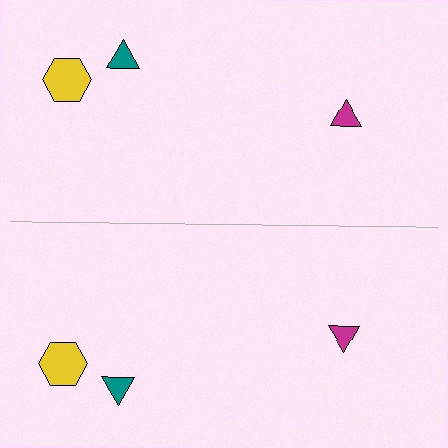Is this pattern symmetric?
Yes, this pattern has bilateral (reflection) symmetry.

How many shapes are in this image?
There are 6 shapes in this image.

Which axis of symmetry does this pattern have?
The pattern has a horizontal axis of symmetry running through the center of the image.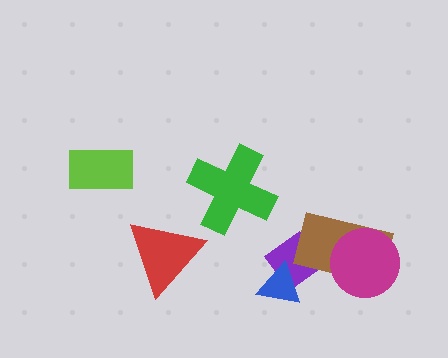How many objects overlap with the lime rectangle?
0 objects overlap with the lime rectangle.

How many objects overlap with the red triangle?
0 objects overlap with the red triangle.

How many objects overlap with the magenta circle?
1 object overlaps with the magenta circle.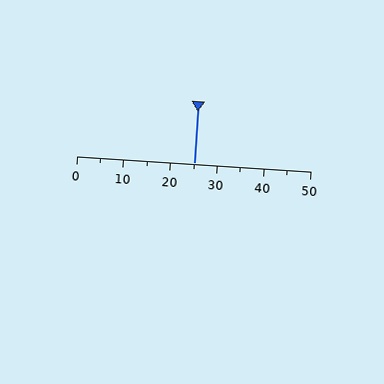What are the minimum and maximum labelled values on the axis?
The axis runs from 0 to 50.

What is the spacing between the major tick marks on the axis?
The major ticks are spaced 10 apart.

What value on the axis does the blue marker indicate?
The marker indicates approximately 25.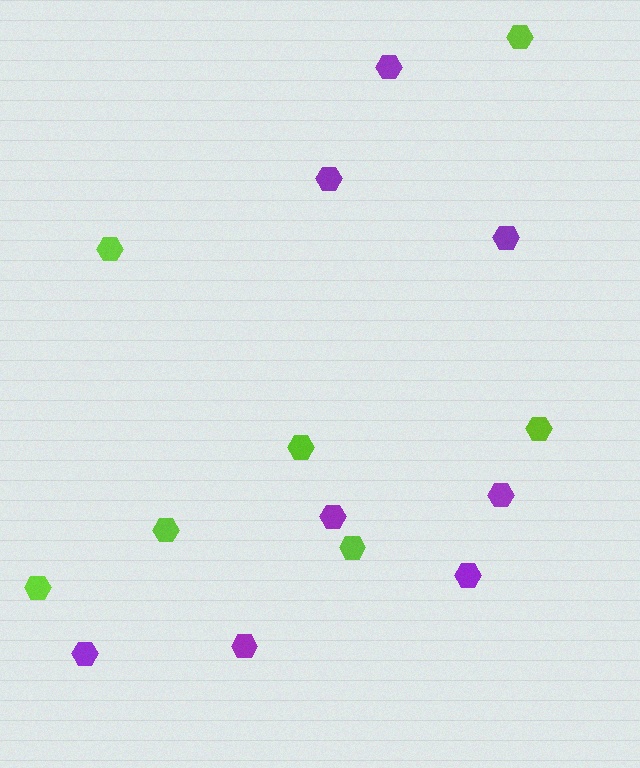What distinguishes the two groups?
There are 2 groups: one group of lime hexagons (7) and one group of purple hexagons (8).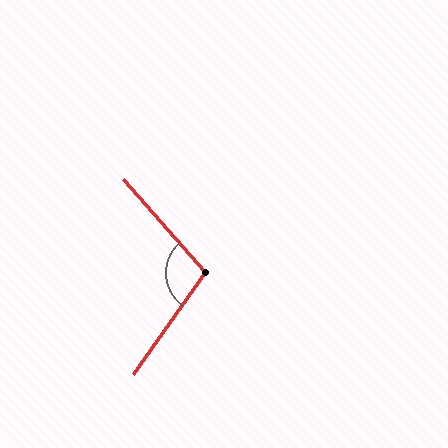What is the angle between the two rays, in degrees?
Approximately 103 degrees.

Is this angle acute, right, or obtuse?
It is obtuse.